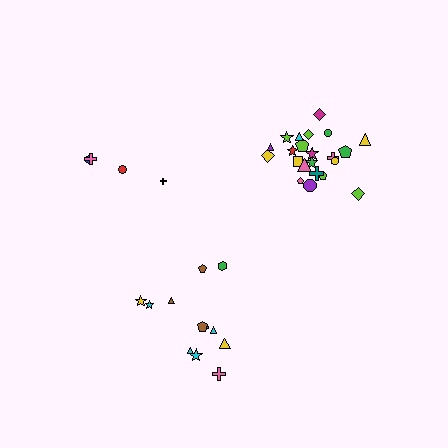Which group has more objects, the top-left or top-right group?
The top-right group.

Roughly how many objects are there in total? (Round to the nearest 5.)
Roughly 40 objects in total.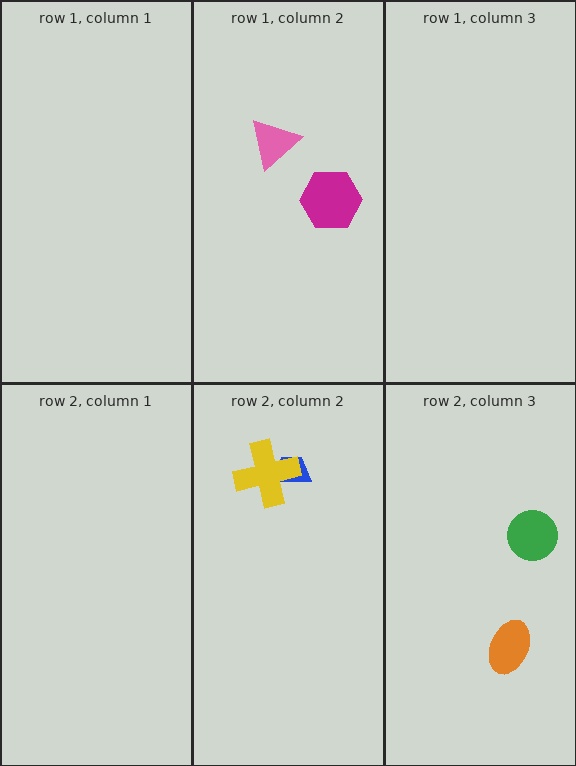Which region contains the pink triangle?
The row 1, column 2 region.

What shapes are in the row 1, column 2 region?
The pink triangle, the magenta hexagon.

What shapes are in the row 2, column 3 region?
The green circle, the orange ellipse.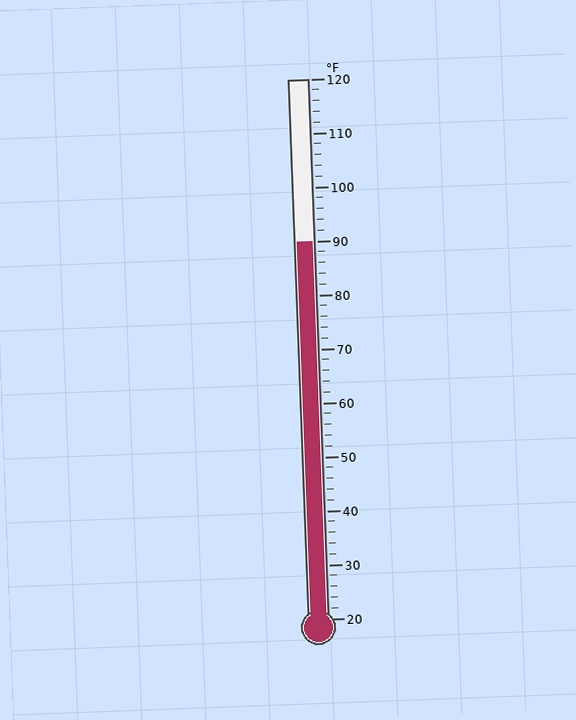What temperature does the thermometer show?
The thermometer shows approximately 90°F.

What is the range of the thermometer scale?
The thermometer scale ranges from 20°F to 120°F.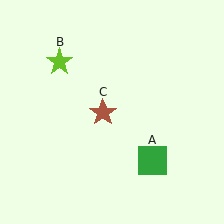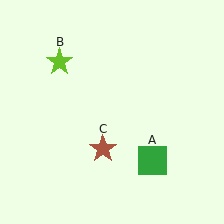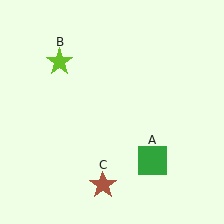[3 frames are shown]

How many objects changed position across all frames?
1 object changed position: brown star (object C).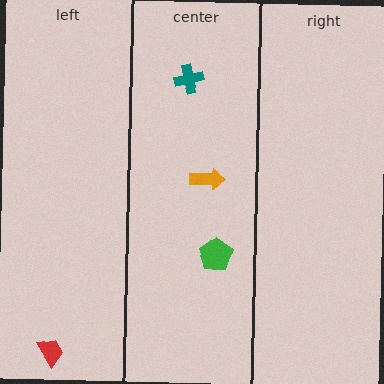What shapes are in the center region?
The green pentagon, the orange arrow, the teal cross.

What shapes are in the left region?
The red trapezoid.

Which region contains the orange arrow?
The center region.